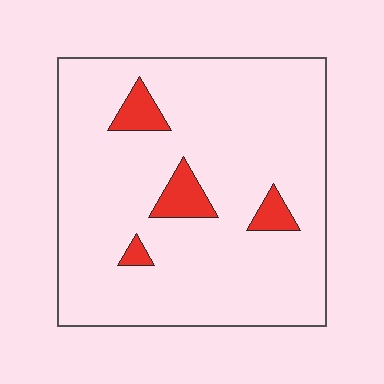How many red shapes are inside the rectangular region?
4.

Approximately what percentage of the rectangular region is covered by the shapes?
Approximately 10%.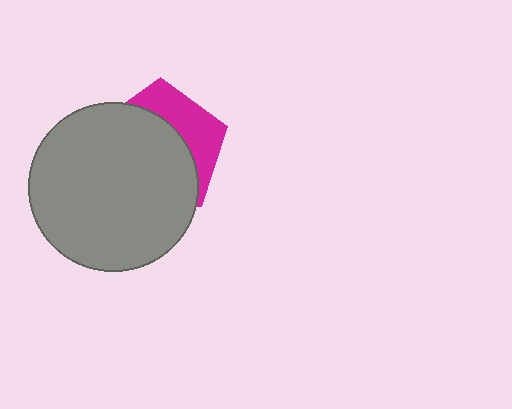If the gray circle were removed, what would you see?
You would see the complete magenta pentagon.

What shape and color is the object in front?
The object in front is a gray circle.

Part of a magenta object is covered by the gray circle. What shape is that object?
It is a pentagon.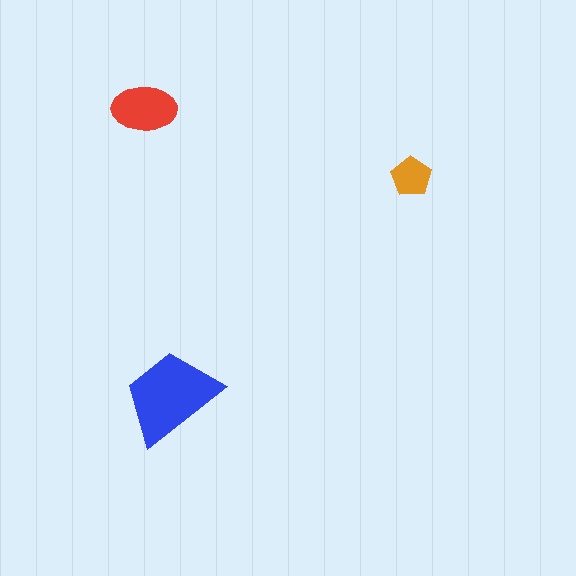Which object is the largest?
The blue trapezoid.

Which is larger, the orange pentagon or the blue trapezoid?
The blue trapezoid.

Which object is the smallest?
The orange pentagon.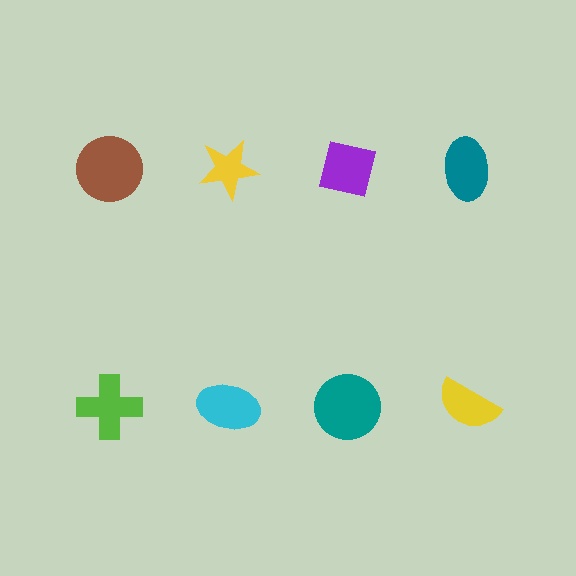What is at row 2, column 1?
A lime cross.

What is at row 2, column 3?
A teal circle.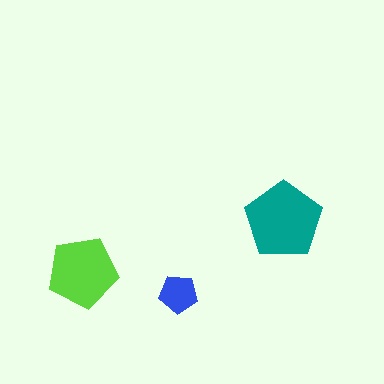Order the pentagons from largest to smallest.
the teal one, the lime one, the blue one.